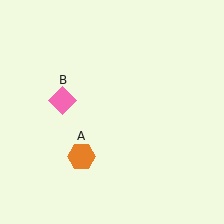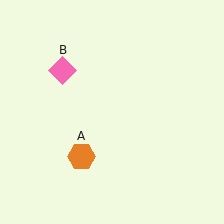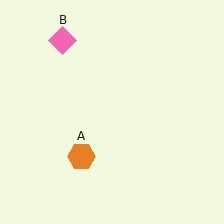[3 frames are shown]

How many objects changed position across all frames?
1 object changed position: pink diamond (object B).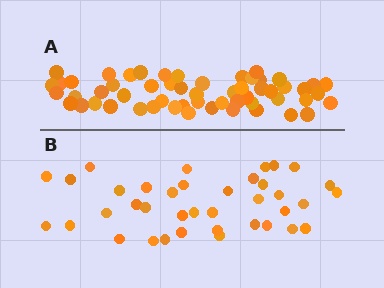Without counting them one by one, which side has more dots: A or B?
Region A (the top region) has more dots.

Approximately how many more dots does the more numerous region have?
Region A has approximately 20 more dots than region B.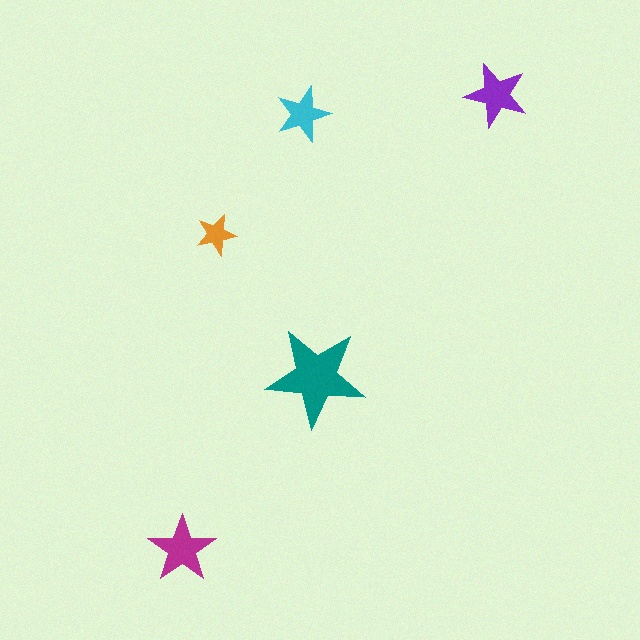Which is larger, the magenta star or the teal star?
The teal one.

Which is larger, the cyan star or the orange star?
The cyan one.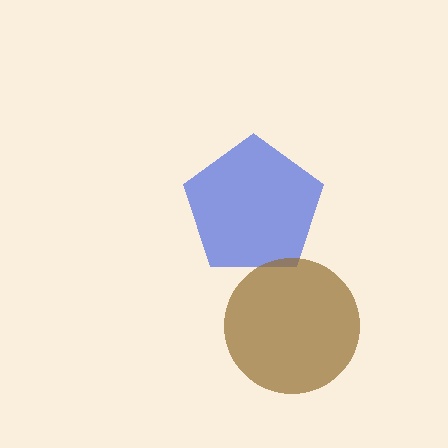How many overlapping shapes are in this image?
There are 2 overlapping shapes in the image.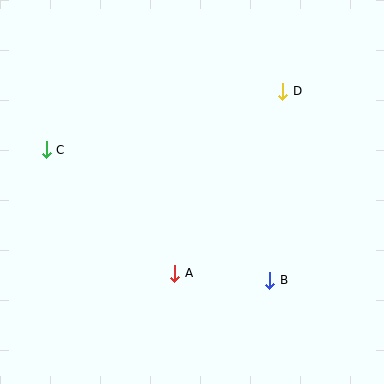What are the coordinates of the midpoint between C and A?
The midpoint between C and A is at (110, 211).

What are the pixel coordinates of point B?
Point B is at (269, 280).